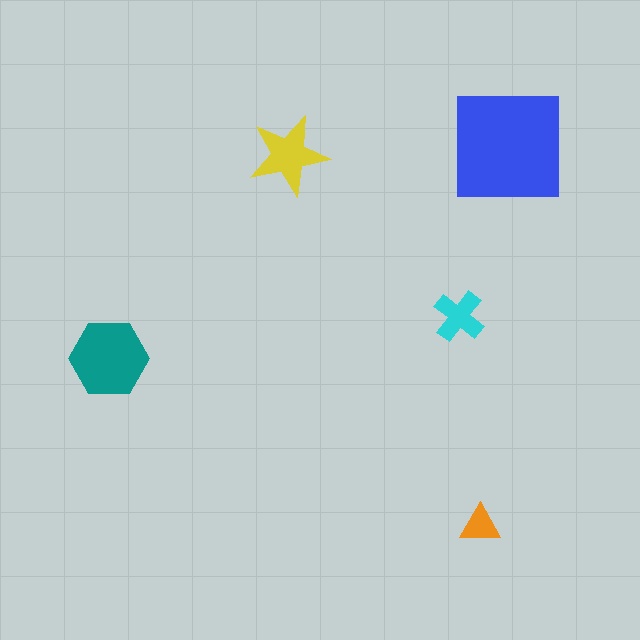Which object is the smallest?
The orange triangle.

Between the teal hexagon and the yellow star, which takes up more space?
The teal hexagon.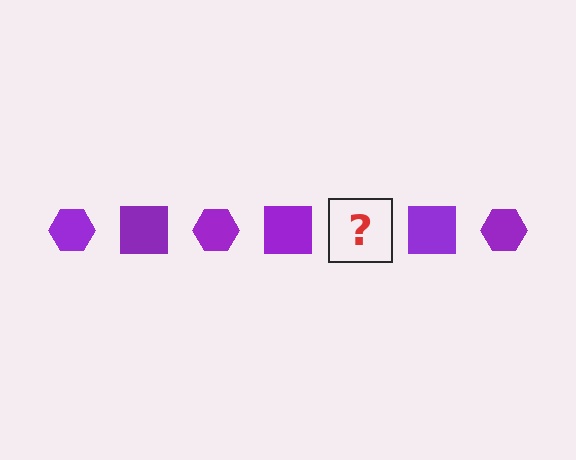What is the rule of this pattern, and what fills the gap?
The rule is that the pattern cycles through hexagon, square shapes in purple. The gap should be filled with a purple hexagon.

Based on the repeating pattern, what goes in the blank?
The blank should be a purple hexagon.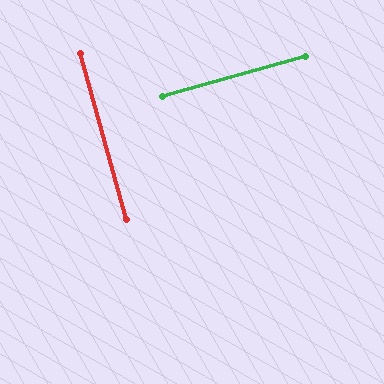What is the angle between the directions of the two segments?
Approximately 90 degrees.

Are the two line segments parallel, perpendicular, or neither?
Perpendicular — they meet at approximately 90°.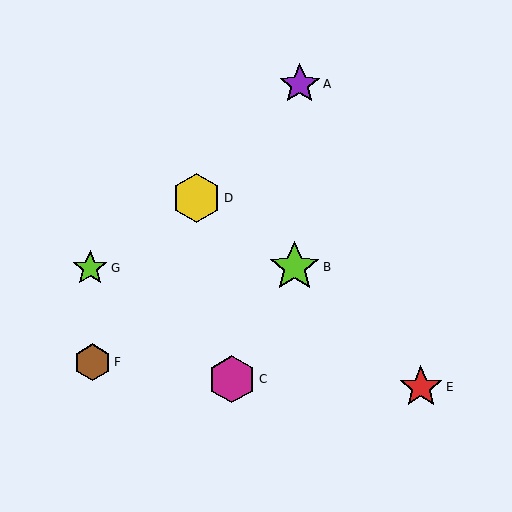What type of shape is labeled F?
Shape F is a brown hexagon.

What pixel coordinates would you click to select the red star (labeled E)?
Click at (421, 387) to select the red star E.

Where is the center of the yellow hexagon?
The center of the yellow hexagon is at (196, 198).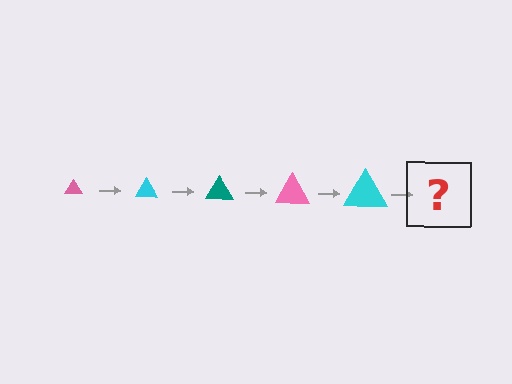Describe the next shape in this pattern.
It should be a teal triangle, larger than the previous one.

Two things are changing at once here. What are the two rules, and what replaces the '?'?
The two rules are that the triangle grows larger each step and the color cycles through pink, cyan, and teal. The '?' should be a teal triangle, larger than the previous one.